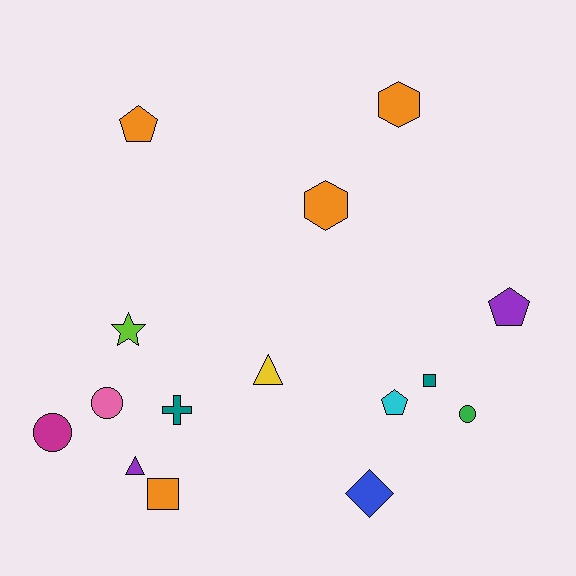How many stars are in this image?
There is 1 star.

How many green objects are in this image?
There is 1 green object.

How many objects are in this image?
There are 15 objects.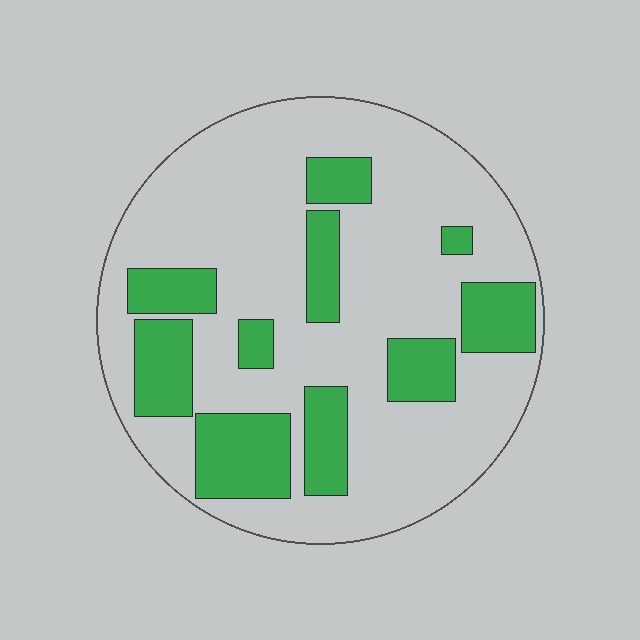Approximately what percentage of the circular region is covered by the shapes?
Approximately 25%.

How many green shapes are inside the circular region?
10.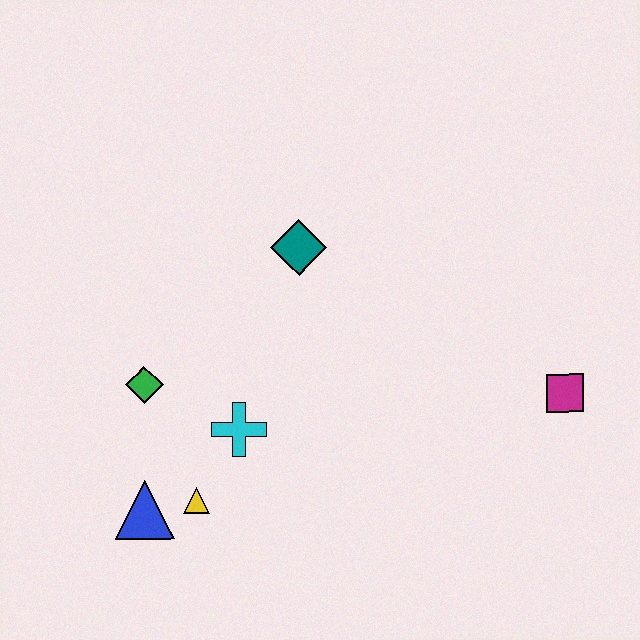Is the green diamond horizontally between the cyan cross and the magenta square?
No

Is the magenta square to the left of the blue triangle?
No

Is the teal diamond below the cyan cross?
No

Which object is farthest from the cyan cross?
The magenta square is farthest from the cyan cross.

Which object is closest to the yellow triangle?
The blue triangle is closest to the yellow triangle.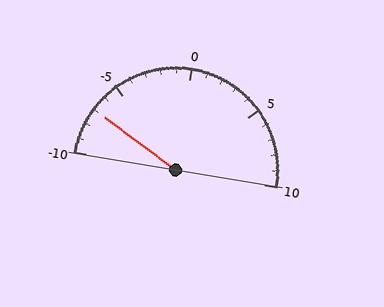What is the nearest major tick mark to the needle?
The nearest major tick mark is -5.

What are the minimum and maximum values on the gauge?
The gauge ranges from -10 to 10.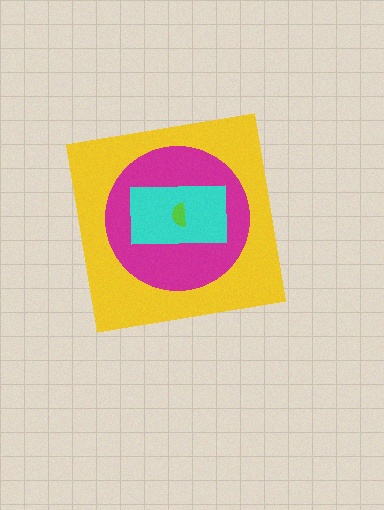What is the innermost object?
The lime semicircle.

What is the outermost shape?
The yellow square.